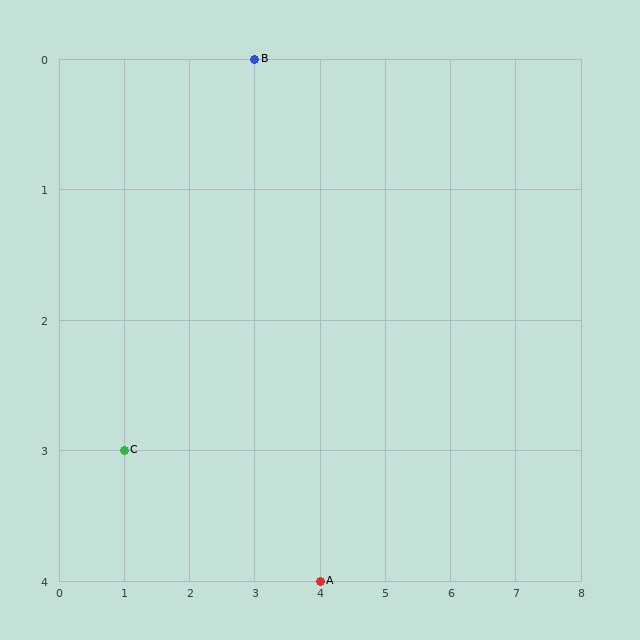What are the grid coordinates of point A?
Point A is at grid coordinates (4, 4).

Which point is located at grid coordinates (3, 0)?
Point B is at (3, 0).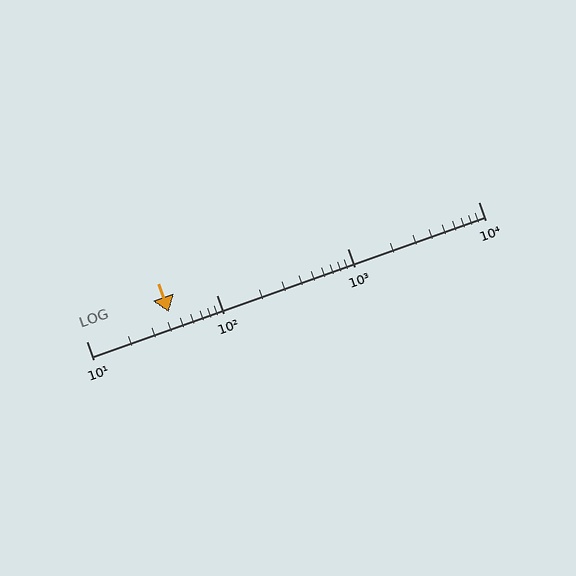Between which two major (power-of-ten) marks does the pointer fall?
The pointer is between 10 and 100.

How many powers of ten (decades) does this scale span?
The scale spans 3 decades, from 10 to 10000.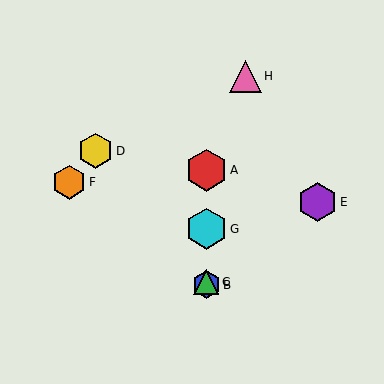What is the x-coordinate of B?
Object B is at x≈206.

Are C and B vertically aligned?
Yes, both are at x≈206.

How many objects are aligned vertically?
4 objects (A, B, C, G) are aligned vertically.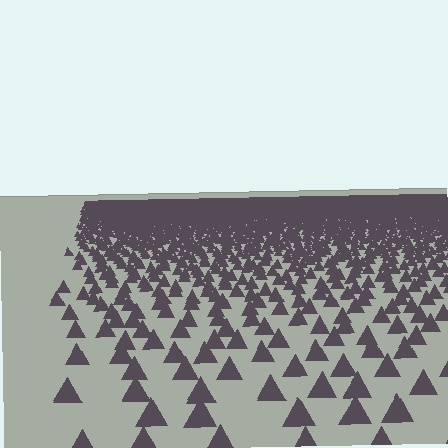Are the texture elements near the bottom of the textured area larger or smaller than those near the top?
Larger. Near the bottom, elements are closer to the viewer and appear at a bigger on-screen size.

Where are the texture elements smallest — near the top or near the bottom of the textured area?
Near the top.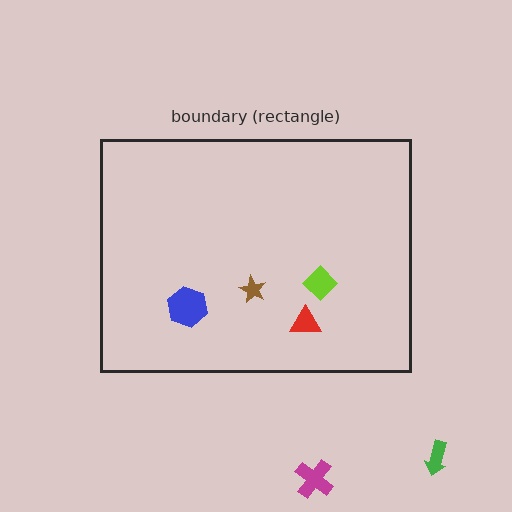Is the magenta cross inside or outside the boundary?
Outside.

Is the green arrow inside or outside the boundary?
Outside.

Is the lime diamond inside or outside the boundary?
Inside.